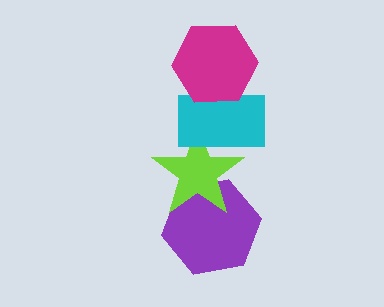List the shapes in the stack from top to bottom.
From top to bottom: the magenta hexagon, the cyan rectangle, the lime star, the purple hexagon.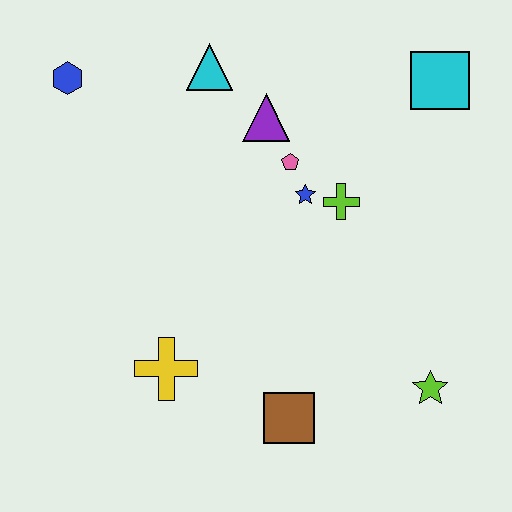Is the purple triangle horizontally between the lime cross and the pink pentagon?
No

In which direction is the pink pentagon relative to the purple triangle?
The pink pentagon is below the purple triangle.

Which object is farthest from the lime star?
The blue hexagon is farthest from the lime star.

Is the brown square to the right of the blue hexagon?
Yes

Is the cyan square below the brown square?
No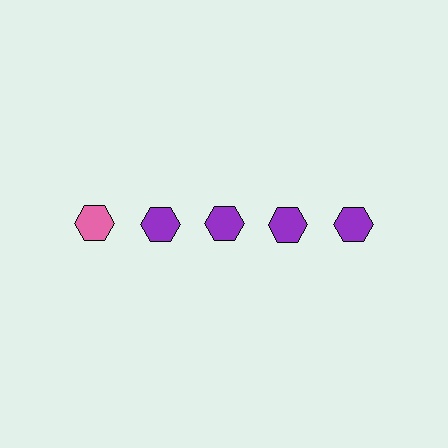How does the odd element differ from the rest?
It has a different color: pink instead of purple.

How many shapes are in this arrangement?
There are 5 shapes arranged in a grid pattern.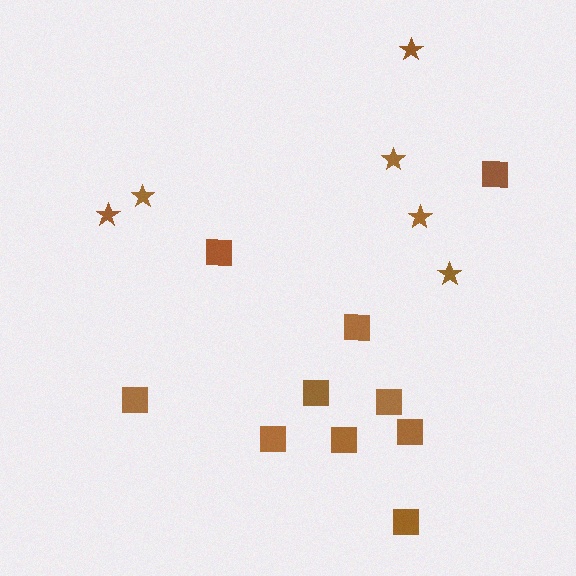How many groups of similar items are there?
There are 2 groups: one group of stars (6) and one group of squares (10).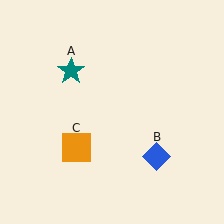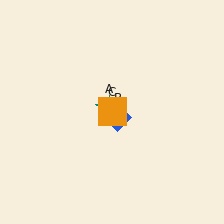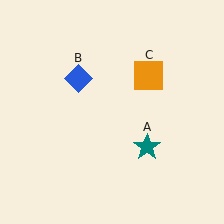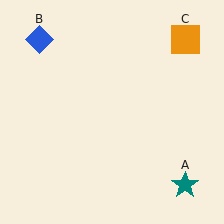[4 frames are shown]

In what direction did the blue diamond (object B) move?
The blue diamond (object B) moved up and to the left.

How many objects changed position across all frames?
3 objects changed position: teal star (object A), blue diamond (object B), orange square (object C).